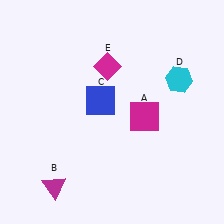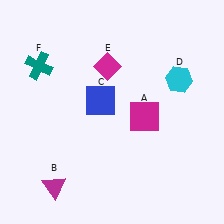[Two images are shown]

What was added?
A teal cross (F) was added in Image 2.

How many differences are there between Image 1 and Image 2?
There is 1 difference between the two images.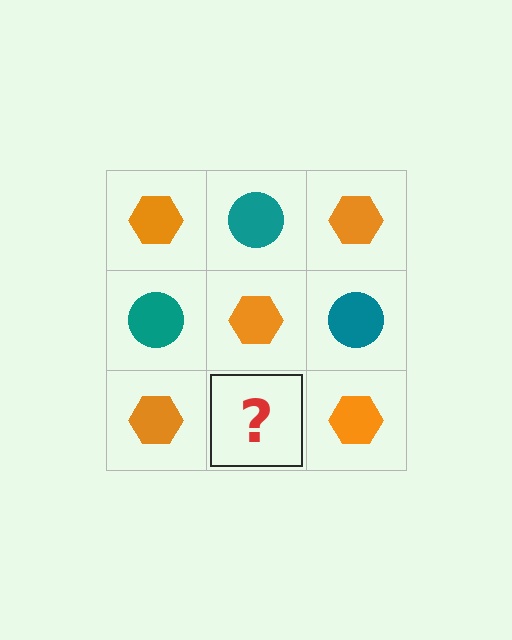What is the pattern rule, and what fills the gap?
The rule is that it alternates orange hexagon and teal circle in a checkerboard pattern. The gap should be filled with a teal circle.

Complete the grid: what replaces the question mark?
The question mark should be replaced with a teal circle.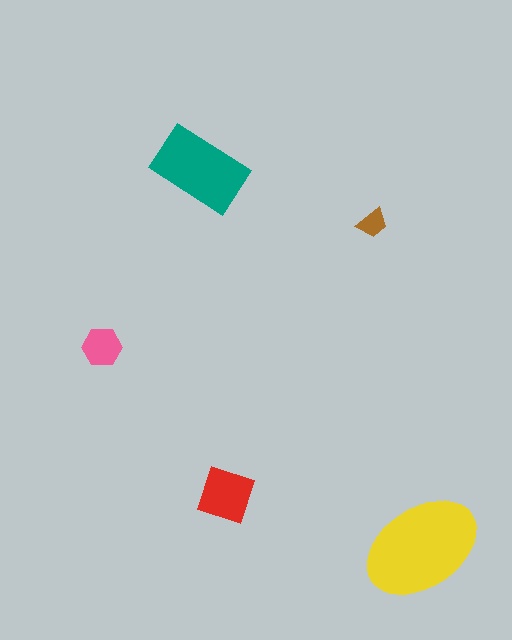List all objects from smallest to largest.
The brown trapezoid, the pink hexagon, the red diamond, the teal rectangle, the yellow ellipse.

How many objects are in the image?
There are 5 objects in the image.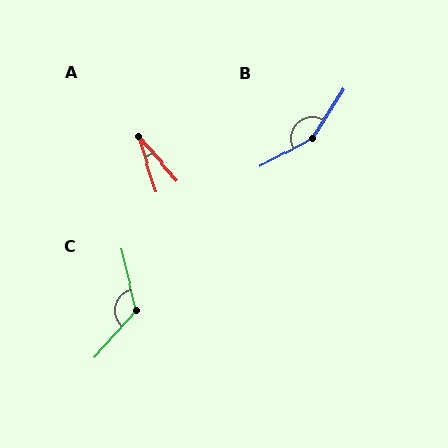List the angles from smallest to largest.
A (24°), C (125°), B (152°).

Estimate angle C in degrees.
Approximately 125 degrees.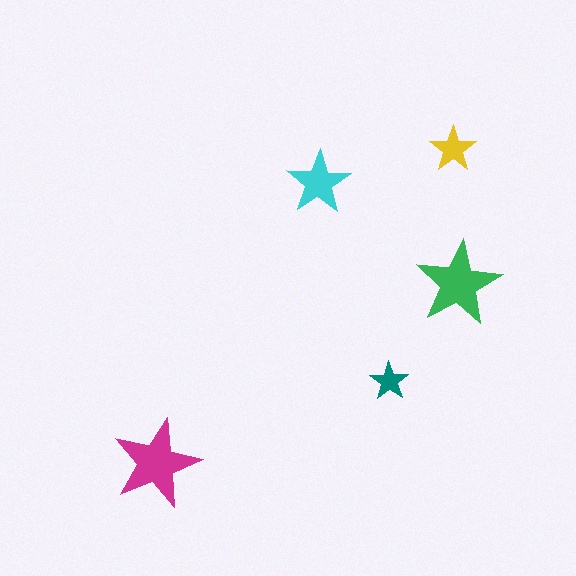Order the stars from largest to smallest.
the magenta one, the green one, the cyan one, the yellow one, the teal one.